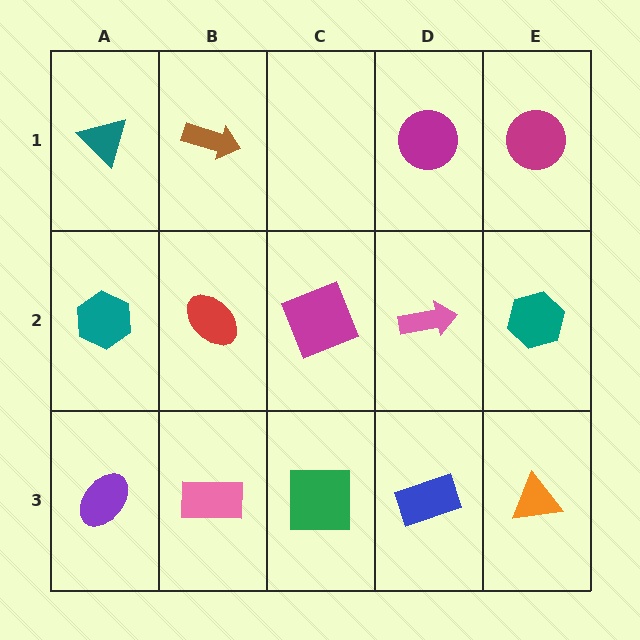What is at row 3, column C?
A green square.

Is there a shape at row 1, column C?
No, that cell is empty.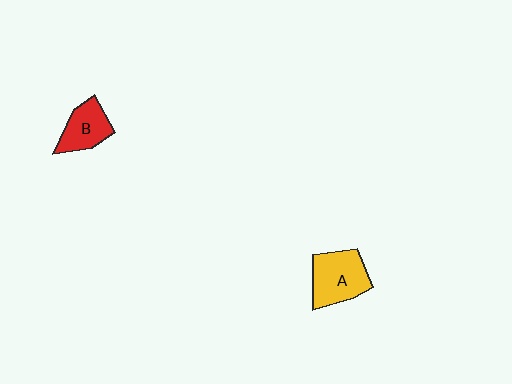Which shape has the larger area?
Shape A (yellow).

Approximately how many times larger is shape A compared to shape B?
Approximately 1.4 times.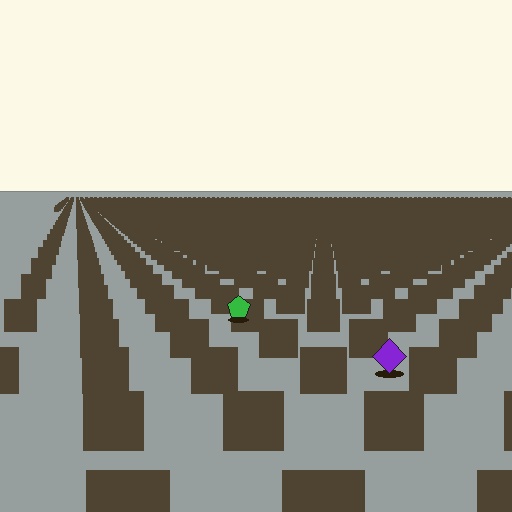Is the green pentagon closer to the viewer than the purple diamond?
No. The purple diamond is closer — you can tell from the texture gradient: the ground texture is coarser near it.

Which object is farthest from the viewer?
The green pentagon is farthest from the viewer. It appears smaller and the ground texture around it is denser.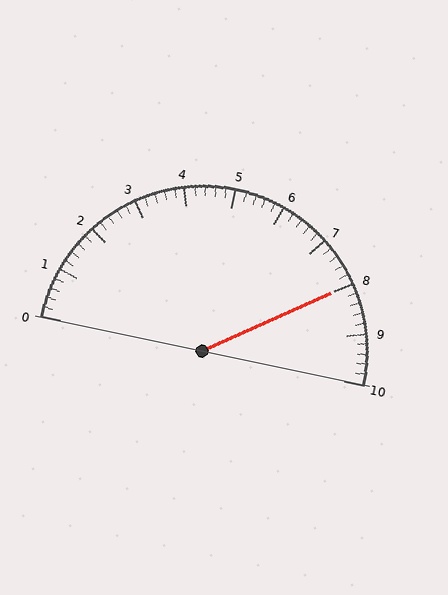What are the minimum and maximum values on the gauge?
The gauge ranges from 0 to 10.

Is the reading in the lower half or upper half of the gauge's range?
The reading is in the upper half of the range (0 to 10).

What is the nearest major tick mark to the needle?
The nearest major tick mark is 8.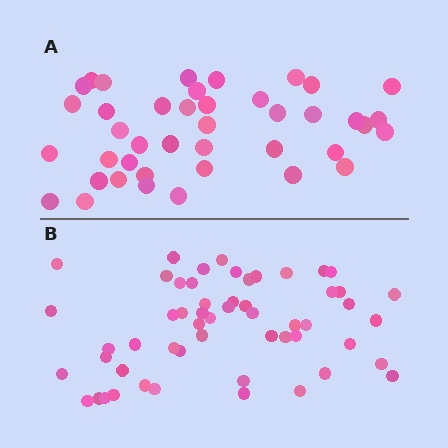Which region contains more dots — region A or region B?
Region B (the bottom region) has more dots.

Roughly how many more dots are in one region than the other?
Region B has approximately 15 more dots than region A.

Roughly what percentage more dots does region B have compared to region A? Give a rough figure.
About 35% more.